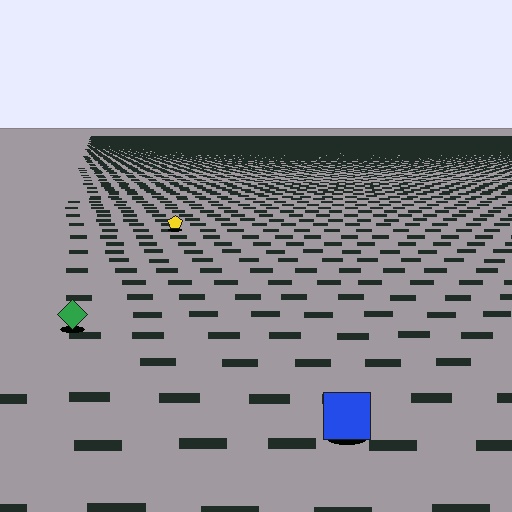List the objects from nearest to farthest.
From nearest to farthest: the blue square, the green diamond, the yellow pentagon.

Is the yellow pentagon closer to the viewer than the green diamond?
No. The green diamond is closer — you can tell from the texture gradient: the ground texture is coarser near it.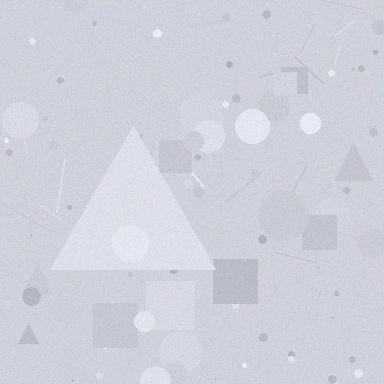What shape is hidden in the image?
A triangle is hidden in the image.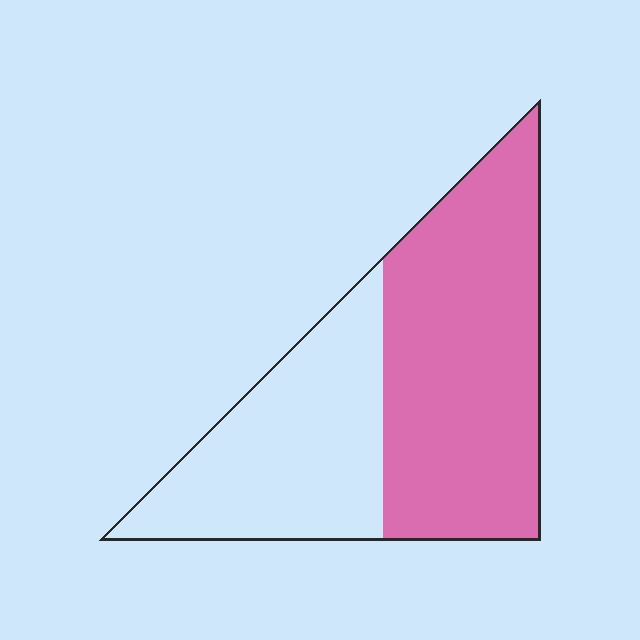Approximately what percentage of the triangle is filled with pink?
Approximately 60%.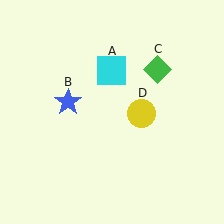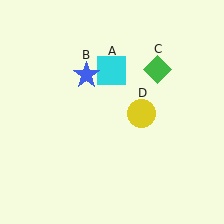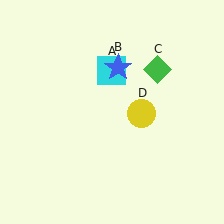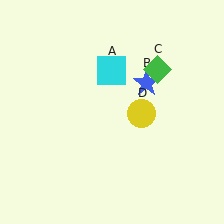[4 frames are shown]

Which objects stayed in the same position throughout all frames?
Cyan square (object A) and green diamond (object C) and yellow circle (object D) remained stationary.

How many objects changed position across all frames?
1 object changed position: blue star (object B).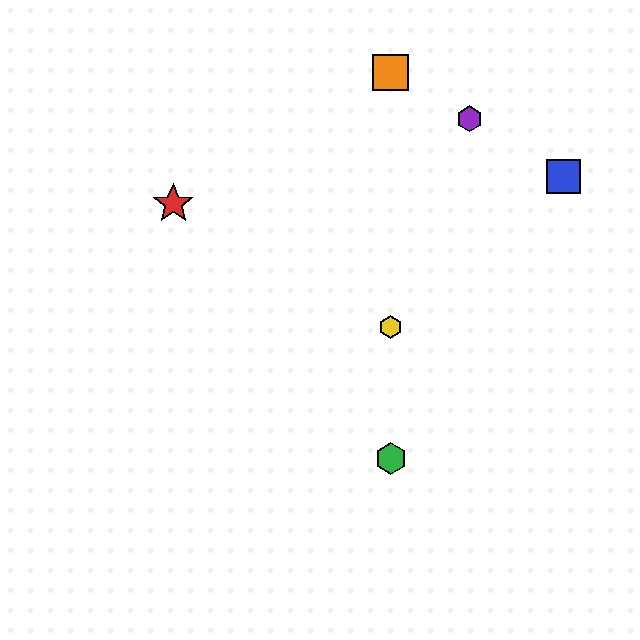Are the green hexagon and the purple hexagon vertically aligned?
No, the green hexagon is at x≈391 and the purple hexagon is at x≈469.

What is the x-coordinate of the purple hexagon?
The purple hexagon is at x≈469.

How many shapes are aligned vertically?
3 shapes (the green hexagon, the yellow hexagon, the orange square) are aligned vertically.